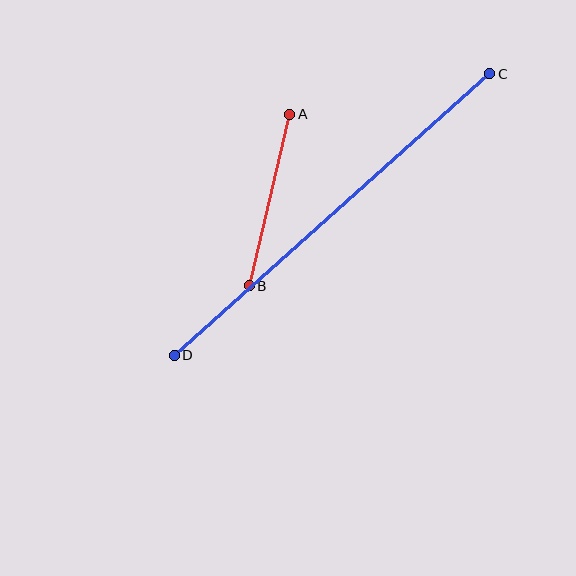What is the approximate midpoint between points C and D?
The midpoint is at approximately (332, 215) pixels.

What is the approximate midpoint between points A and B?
The midpoint is at approximately (269, 200) pixels.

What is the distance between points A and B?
The distance is approximately 176 pixels.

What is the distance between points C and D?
The distance is approximately 423 pixels.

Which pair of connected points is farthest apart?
Points C and D are farthest apart.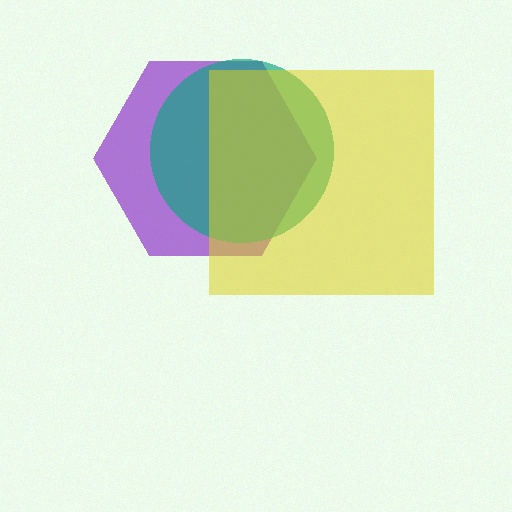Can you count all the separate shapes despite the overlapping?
Yes, there are 3 separate shapes.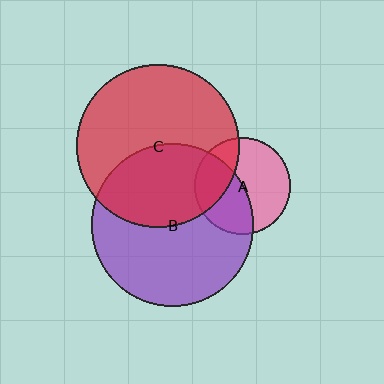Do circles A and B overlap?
Yes.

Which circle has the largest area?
Circle B (purple).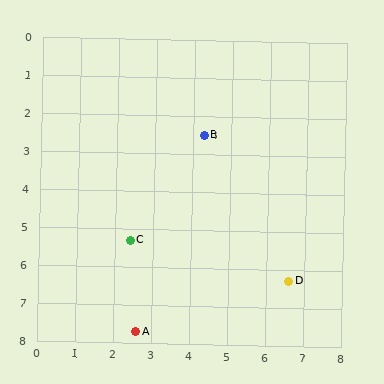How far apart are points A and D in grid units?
Points A and D are about 4.2 grid units apart.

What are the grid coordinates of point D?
Point D is at approximately (6.6, 6.3).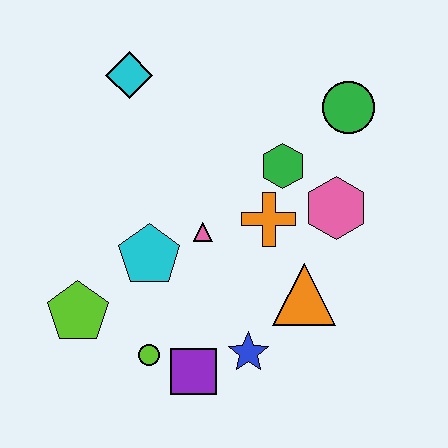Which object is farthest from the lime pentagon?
The green circle is farthest from the lime pentagon.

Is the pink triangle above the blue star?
Yes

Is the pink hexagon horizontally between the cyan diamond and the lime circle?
No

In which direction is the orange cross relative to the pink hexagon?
The orange cross is to the left of the pink hexagon.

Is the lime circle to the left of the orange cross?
Yes